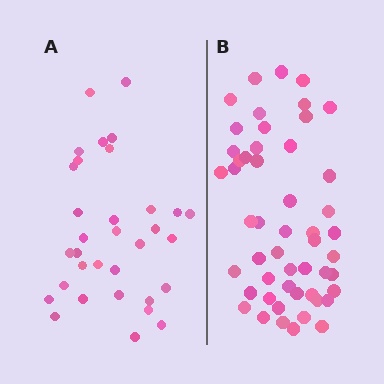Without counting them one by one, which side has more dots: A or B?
Region B (the right region) has more dots.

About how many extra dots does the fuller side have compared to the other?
Region B has approximately 20 more dots than region A.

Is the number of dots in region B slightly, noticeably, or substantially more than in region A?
Region B has substantially more. The ratio is roughly 1.5 to 1.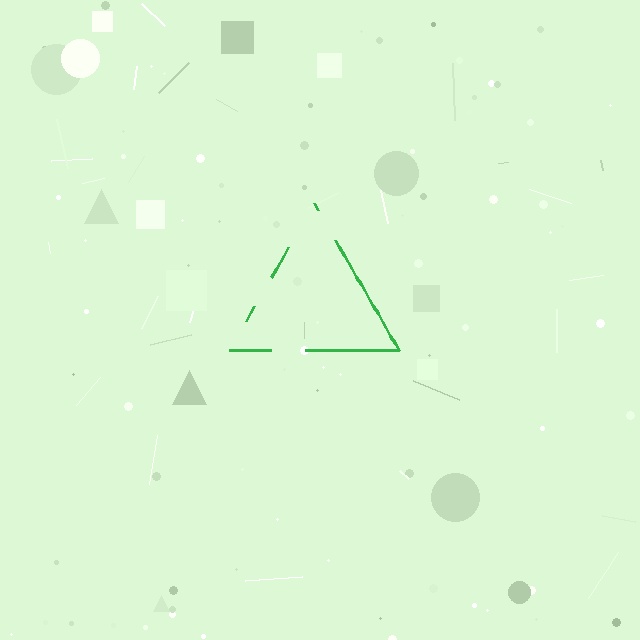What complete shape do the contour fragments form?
The contour fragments form a triangle.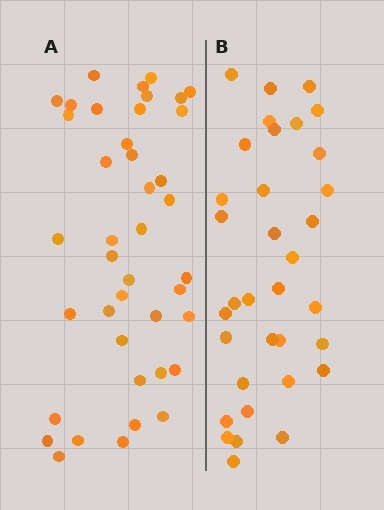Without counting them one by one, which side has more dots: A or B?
Region A (the left region) has more dots.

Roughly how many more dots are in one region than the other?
Region A has roughly 8 or so more dots than region B.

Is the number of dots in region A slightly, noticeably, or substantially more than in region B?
Region A has only slightly more — the two regions are fairly close. The ratio is roughly 1.2 to 1.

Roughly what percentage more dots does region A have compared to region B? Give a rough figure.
About 20% more.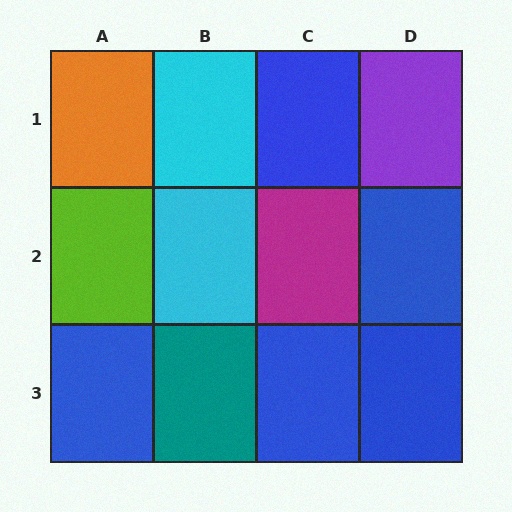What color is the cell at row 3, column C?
Blue.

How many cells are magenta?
1 cell is magenta.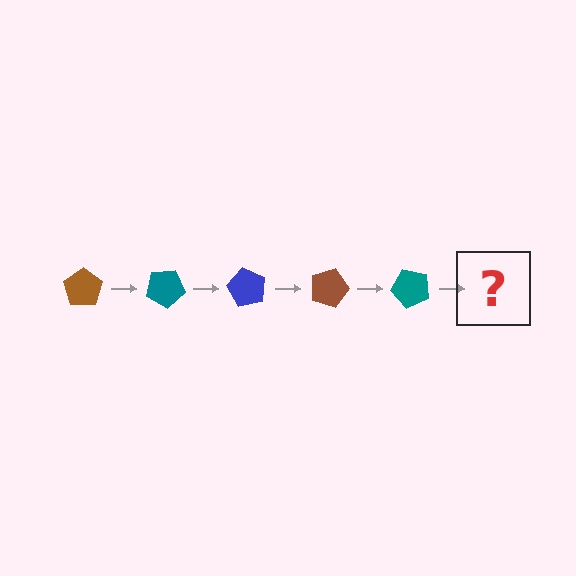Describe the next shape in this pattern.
It should be a blue pentagon, rotated 150 degrees from the start.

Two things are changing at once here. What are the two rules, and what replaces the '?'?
The two rules are that it rotates 30 degrees each step and the color cycles through brown, teal, and blue. The '?' should be a blue pentagon, rotated 150 degrees from the start.